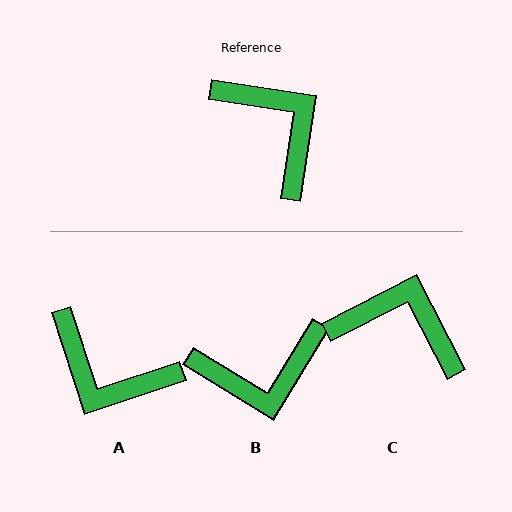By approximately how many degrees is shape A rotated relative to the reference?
Approximately 153 degrees clockwise.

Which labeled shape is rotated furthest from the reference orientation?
A, about 153 degrees away.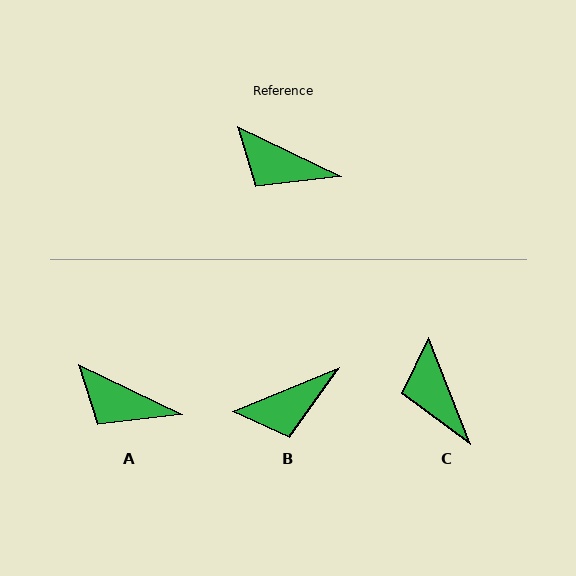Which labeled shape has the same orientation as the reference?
A.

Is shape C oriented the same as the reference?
No, it is off by about 43 degrees.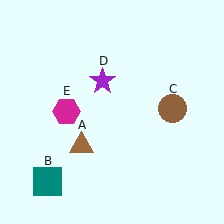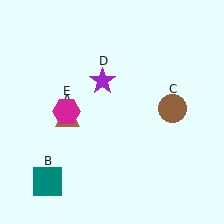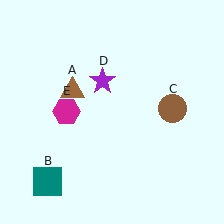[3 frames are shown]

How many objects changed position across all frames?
1 object changed position: brown triangle (object A).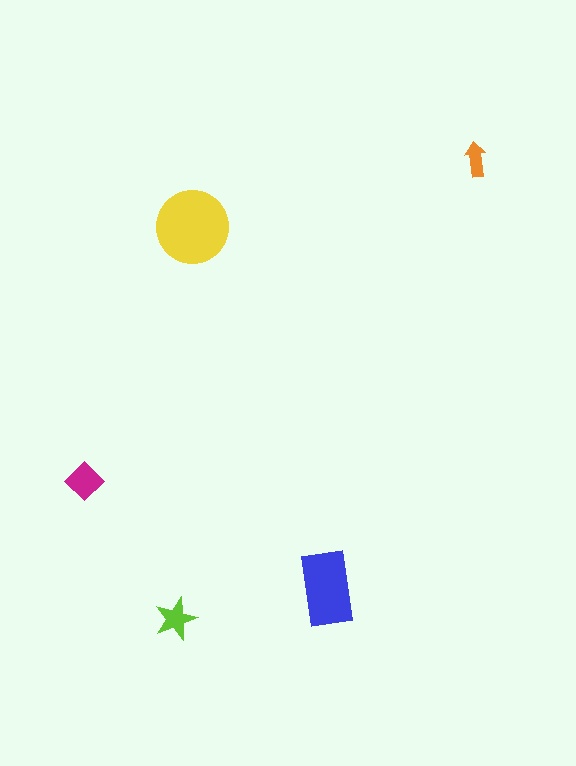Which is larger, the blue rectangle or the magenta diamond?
The blue rectangle.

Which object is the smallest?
The orange arrow.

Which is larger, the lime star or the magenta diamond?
The magenta diamond.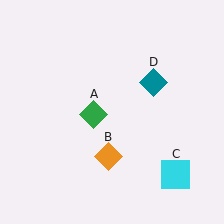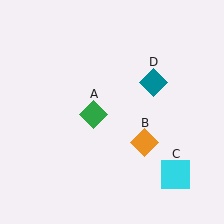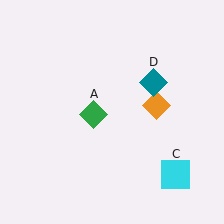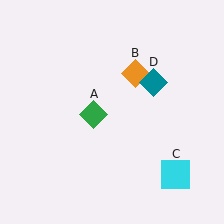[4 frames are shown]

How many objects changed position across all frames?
1 object changed position: orange diamond (object B).